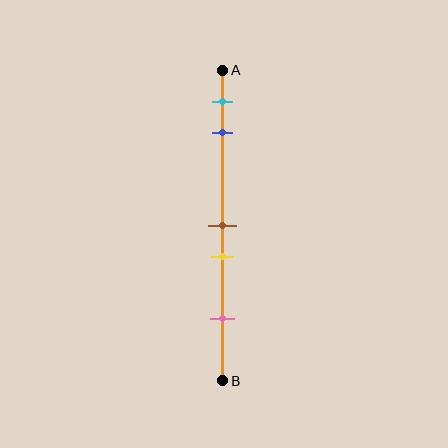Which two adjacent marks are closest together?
The brown and yellow marks are the closest adjacent pair.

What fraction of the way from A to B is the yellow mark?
The yellow mark is approximately 60% (0.6) of the way from A to B.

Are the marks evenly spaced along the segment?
No, the marks are not evenly spaced.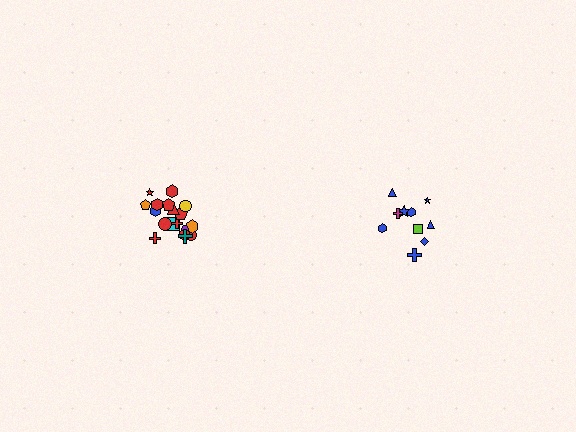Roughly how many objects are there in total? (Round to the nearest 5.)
Roughly 30 objects in total.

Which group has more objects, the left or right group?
The left group.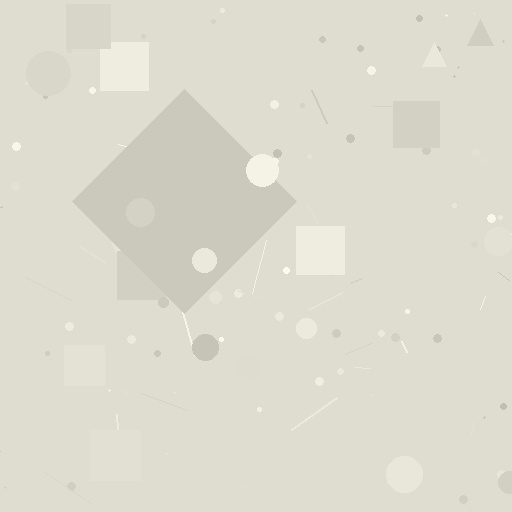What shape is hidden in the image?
A diamond is hidden in the image.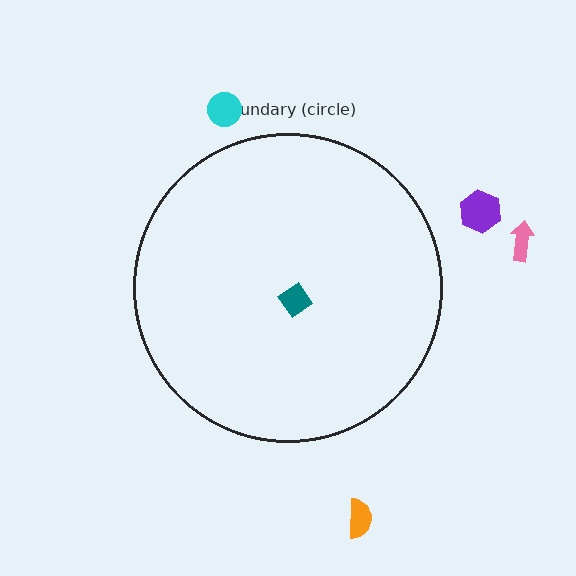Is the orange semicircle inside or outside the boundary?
Outside.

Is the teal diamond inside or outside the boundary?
Inside.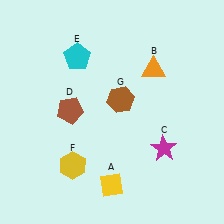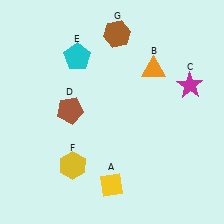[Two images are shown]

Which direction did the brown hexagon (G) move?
The brown hexagon (G) moved up.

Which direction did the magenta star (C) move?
The magenta star (C) moved up.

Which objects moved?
The objects that moved are: the magenta star (C), the brown hexagon (G).